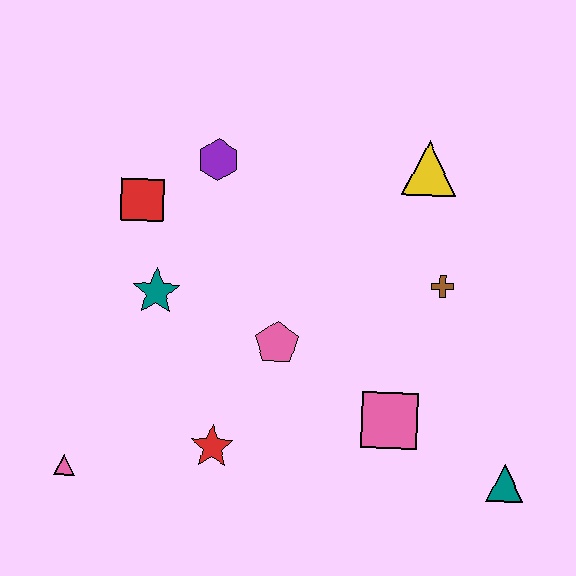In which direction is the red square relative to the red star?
The red square is above the red star.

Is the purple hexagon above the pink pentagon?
Yes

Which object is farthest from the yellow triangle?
The pink triangle is farthest from the yellow triangle.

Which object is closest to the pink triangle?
The red star is closest to the pink triangle.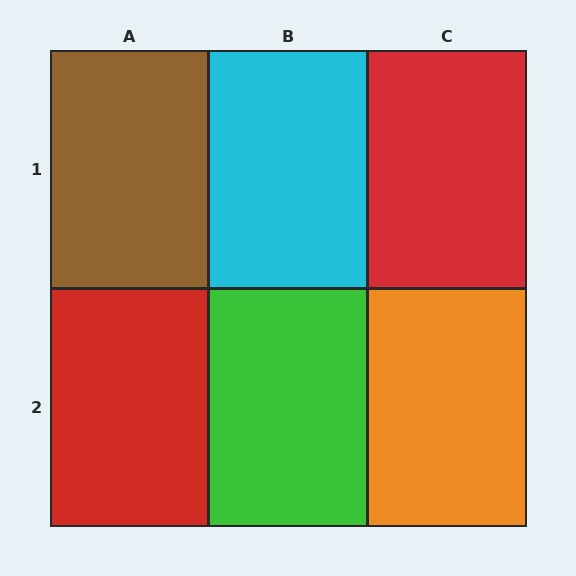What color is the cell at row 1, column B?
Cyan.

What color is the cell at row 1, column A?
Brown.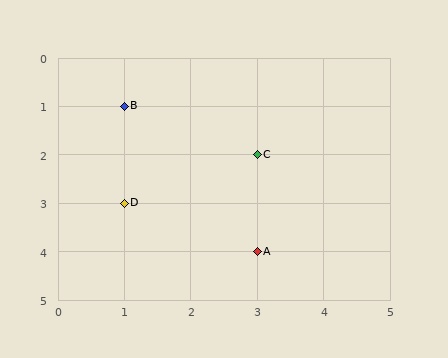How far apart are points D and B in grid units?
Points D and B are 2 rows apart.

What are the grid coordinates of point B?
Point B is at grid coordinates (1, 1).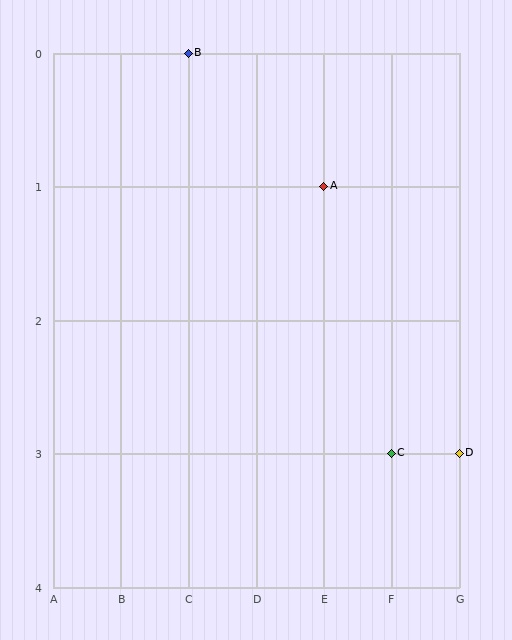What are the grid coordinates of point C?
Point C is at grid coordinates (F, 3).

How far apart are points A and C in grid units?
Points A and C are 1 column and 2 rows apart (about 2.2 grid units diagonally).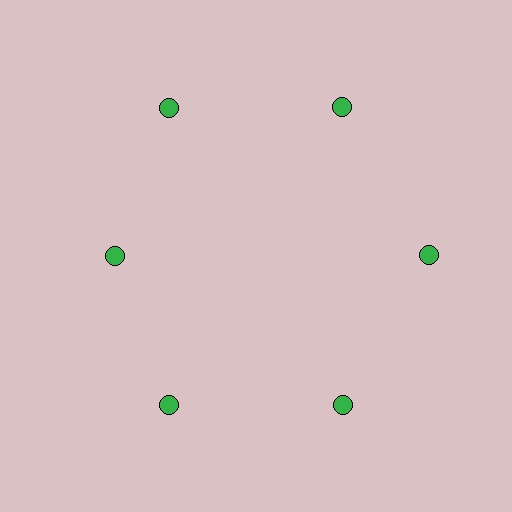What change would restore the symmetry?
The symmetry would be restored by moving it outward, back onto the ring so that all 6 circles sit at equal angles and equal distance from the center.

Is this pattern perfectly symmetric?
No. The 6 green circles are arranged in a ring, but one element near the 9 o'clock position is pulled inward toward the center, breaking the 6-fold rotational symmetry.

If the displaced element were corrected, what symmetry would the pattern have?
It would have 6-fold rotational symmetry — the pattern would map onto itself every 60 degrees.